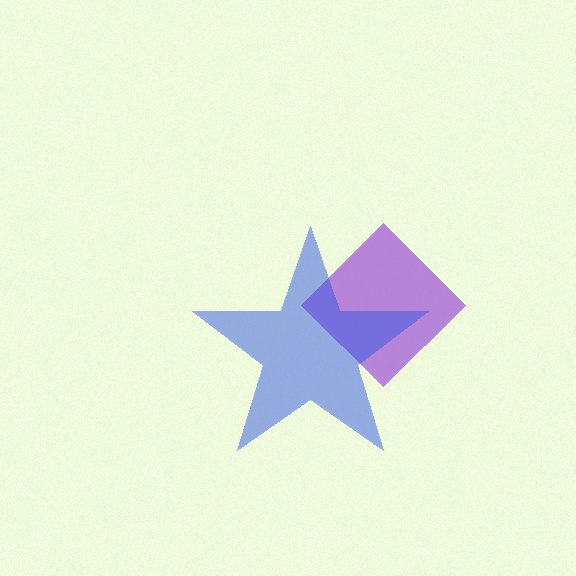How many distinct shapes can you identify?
There are 2 distinct shapes: a purple diamond, a blue star.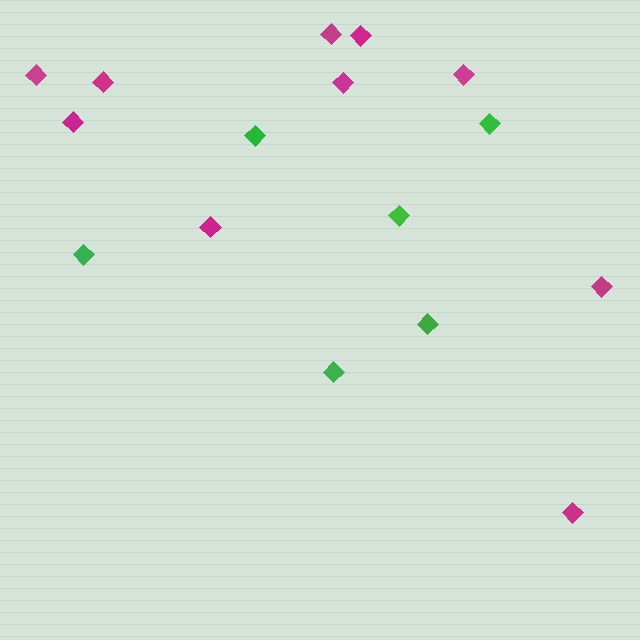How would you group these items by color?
There are 2 groups: one group of green diamonds (6) and one group of magenta diamonds (10).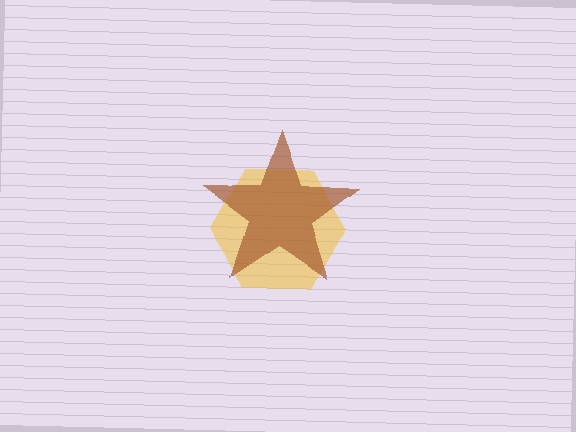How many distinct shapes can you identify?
There are 2 distinct shapes: a yellow hexagon, a brown star.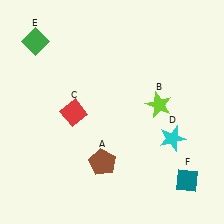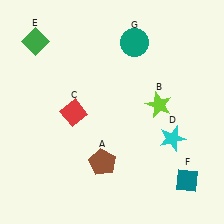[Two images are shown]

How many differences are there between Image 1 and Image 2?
There is 1 difference between the two images.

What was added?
A teal circle (G) was added in Image 2.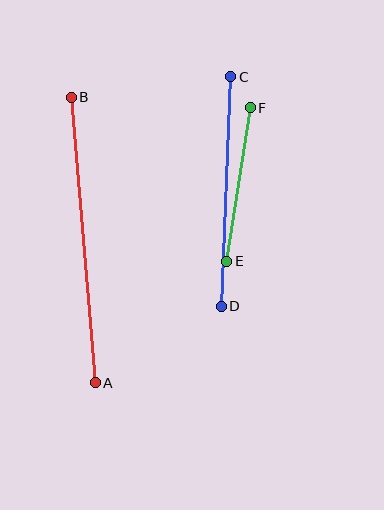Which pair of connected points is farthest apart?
Points A and B are farthest apart.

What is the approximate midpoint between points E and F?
The midpoint is at approximately (238, 184) pixels.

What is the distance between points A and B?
The distance is approximately 286 pixels.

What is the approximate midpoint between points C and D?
The midpoint is at approximately (226, 191) pixels.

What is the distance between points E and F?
The distance is approximately 155 pixels.